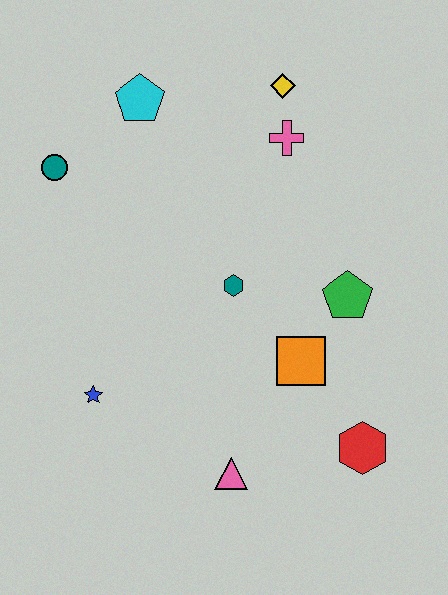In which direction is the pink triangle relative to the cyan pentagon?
The pink triangle is below the cyan pentagon.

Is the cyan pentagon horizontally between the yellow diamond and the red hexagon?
No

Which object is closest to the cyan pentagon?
The teal circle is closest to the cyan pentagon.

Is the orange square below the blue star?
No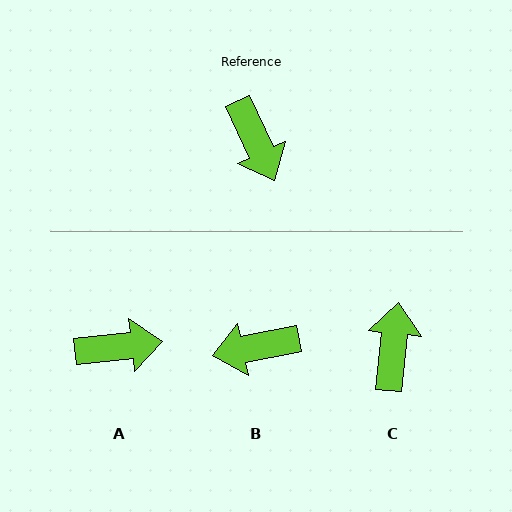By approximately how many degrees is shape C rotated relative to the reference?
Approximately 148 degrees counter-clockwise.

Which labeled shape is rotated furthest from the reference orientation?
C, about 148 degrees away.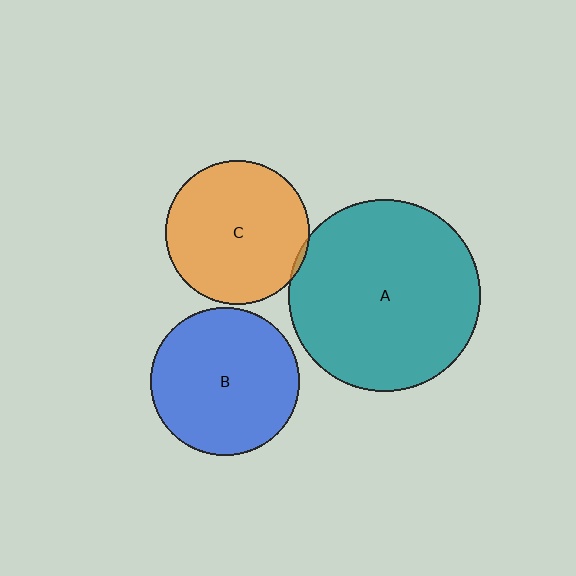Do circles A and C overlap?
Yes.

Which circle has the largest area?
Circle A (teal).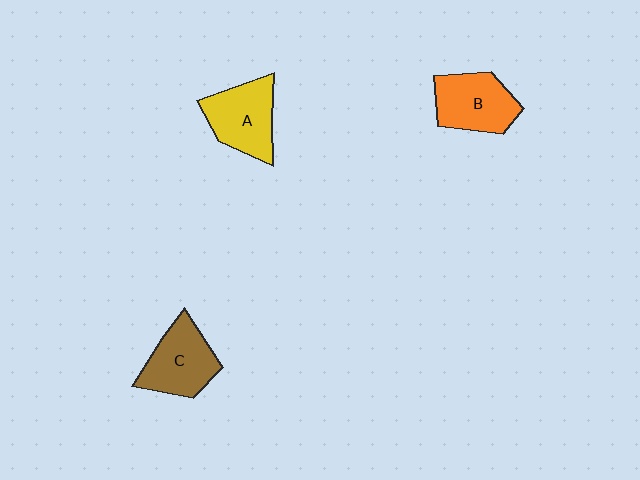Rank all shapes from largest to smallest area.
From largest to smallest: A (yellow), B (orange), C (brown).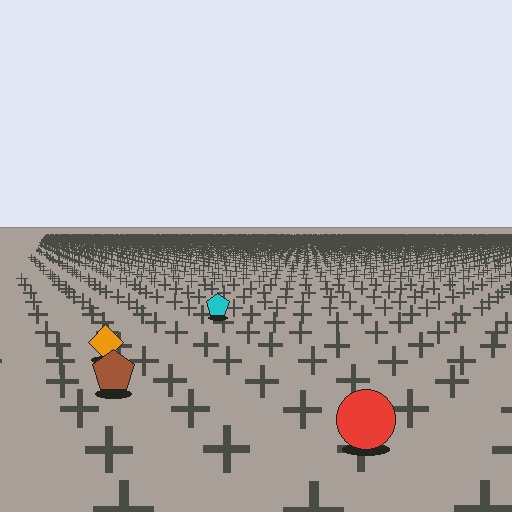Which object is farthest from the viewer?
The cyan pentagon is farthest from the viewer. It appears smaller and the ground texture around it is denser.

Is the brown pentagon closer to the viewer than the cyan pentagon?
Yes. The brown pentagon is closer — you can tell from the texture gradient: the ground texture is coarser near it.